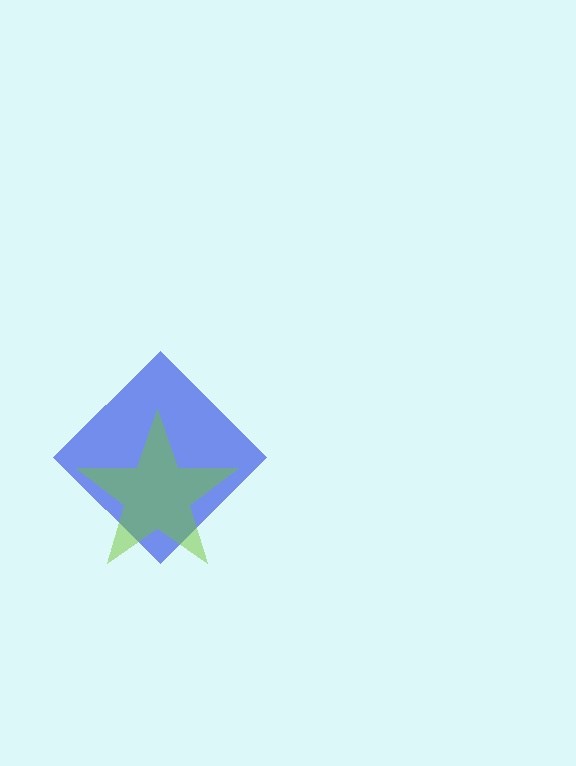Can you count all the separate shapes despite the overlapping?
Yes, there are 2 separate shapes.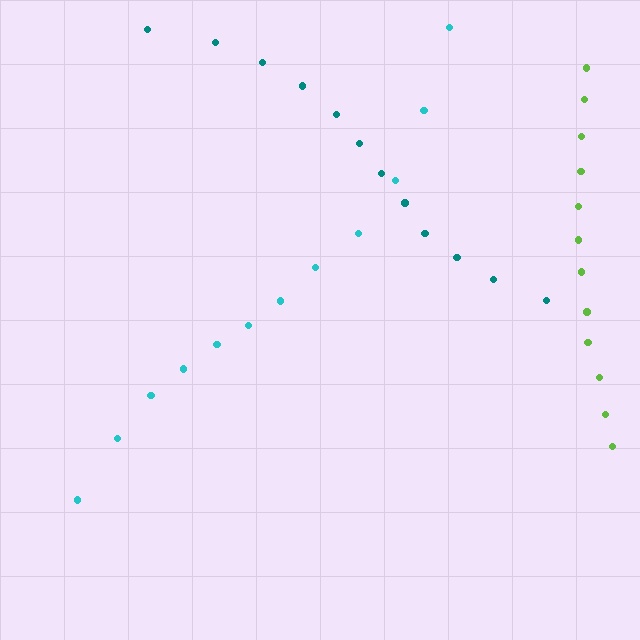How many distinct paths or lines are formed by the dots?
There are 3 distinct paths.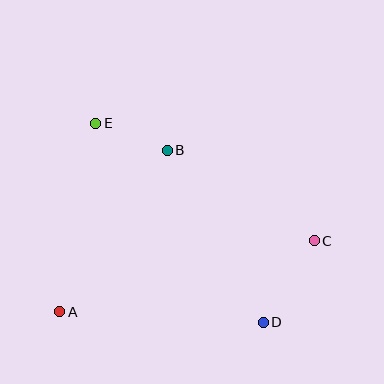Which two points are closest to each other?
Points B and E are closest to each other.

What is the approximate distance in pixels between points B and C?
The distance between B and C is approximately 173 pixels.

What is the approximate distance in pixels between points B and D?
The distance between B and D is approximately 197 pixels.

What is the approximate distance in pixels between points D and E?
The distance between D and E is approximately 260 pixels.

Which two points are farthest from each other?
Points A and C are farthest from each other.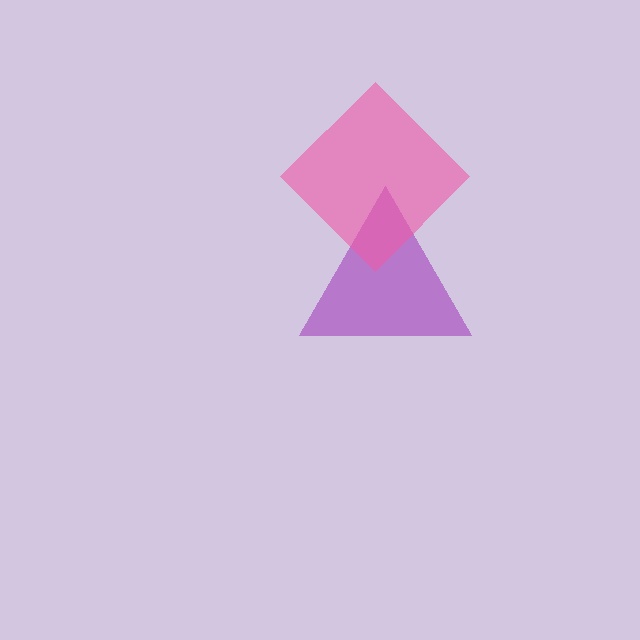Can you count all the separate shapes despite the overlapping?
Yes, there are 2 separate shapes.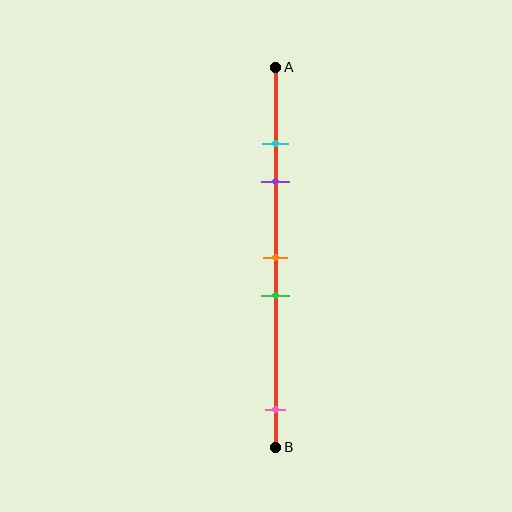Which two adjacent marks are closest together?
The cyan and purple marks are the closest adjacent pair.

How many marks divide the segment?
There are 5 marks dividing the segment.